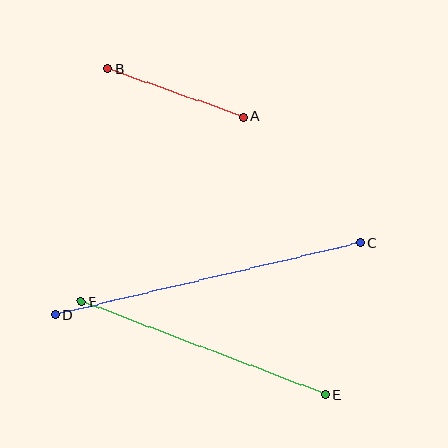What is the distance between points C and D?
The distance is approximately 314 pixels.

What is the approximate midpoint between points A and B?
The midpoint is at approximately (175, 93) pixels.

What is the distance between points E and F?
The distance is approximately 262 pixels.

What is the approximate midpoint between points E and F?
The midpoint is at approximately (203, 348) pixels.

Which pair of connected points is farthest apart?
Points C and D are farthest apart.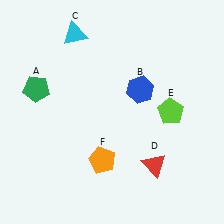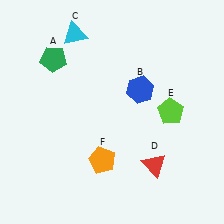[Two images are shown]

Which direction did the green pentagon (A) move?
The green pentagon (A) moved up.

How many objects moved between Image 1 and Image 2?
1 object moved between the two images.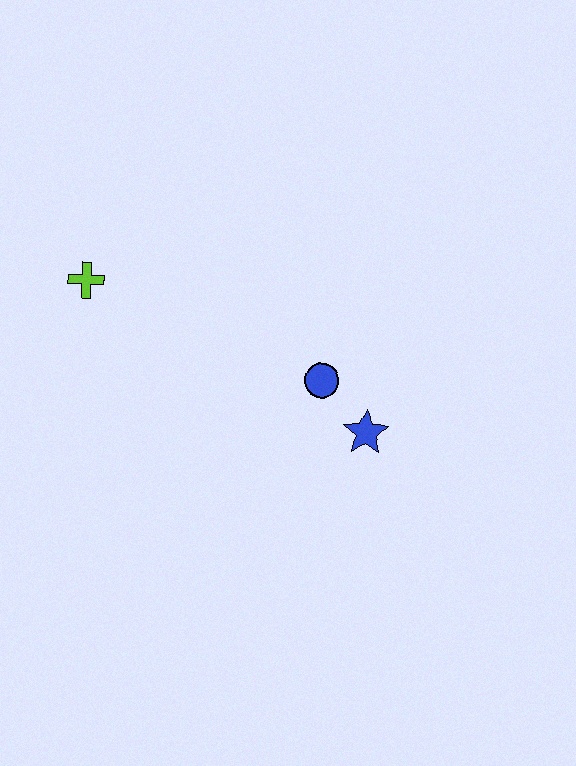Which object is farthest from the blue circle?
The lime cross is farthest from the blue circle.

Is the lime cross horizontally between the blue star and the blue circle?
No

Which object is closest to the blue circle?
The blue star is closest to the blue circle.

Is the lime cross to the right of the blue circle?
No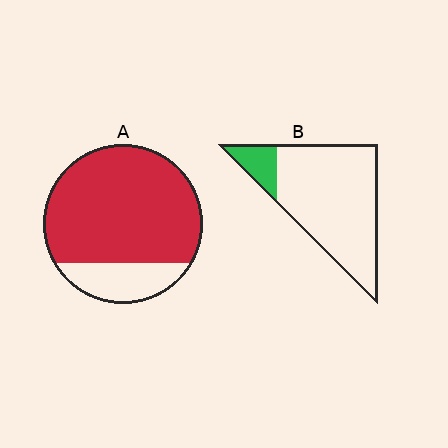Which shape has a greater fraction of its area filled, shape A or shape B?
Shape A.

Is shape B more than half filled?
No.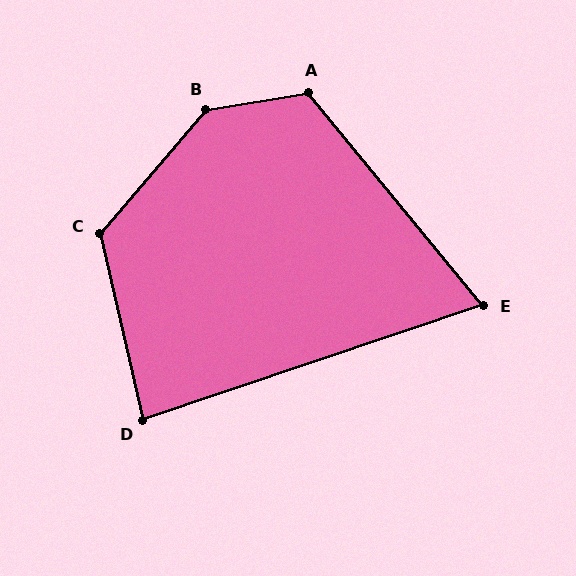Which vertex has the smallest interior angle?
E, at approximately 69 degrees.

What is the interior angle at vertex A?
Approximately 120 degrees (obtuse).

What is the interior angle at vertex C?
Approximately 126 degrees (obtuse).